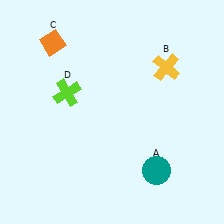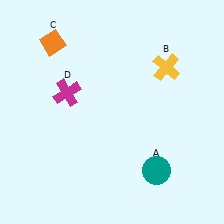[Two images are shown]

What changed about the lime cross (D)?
In Image 1, D is lime. In Image 2, it changed to magenta.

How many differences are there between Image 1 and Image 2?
There is 1 difference between the two images.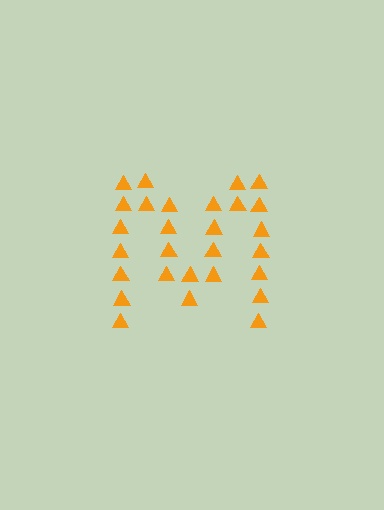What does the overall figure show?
The overall figure shows the letter M.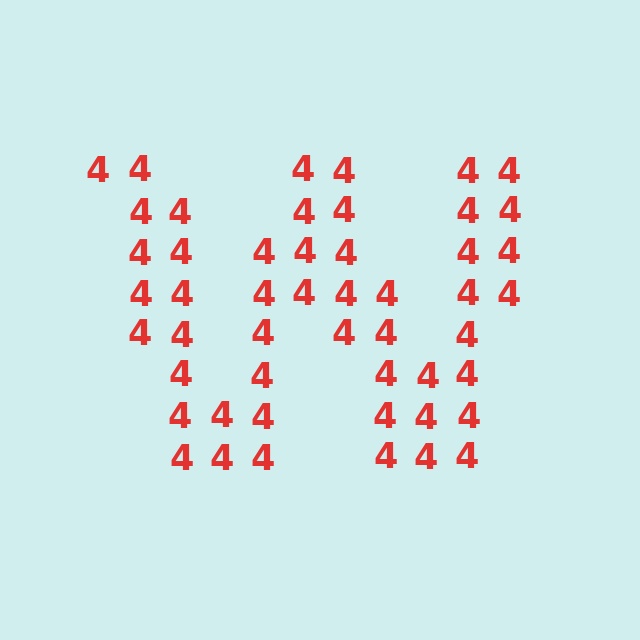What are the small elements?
The small elements are digit 4's.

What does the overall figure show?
The overall figure shows the letter W.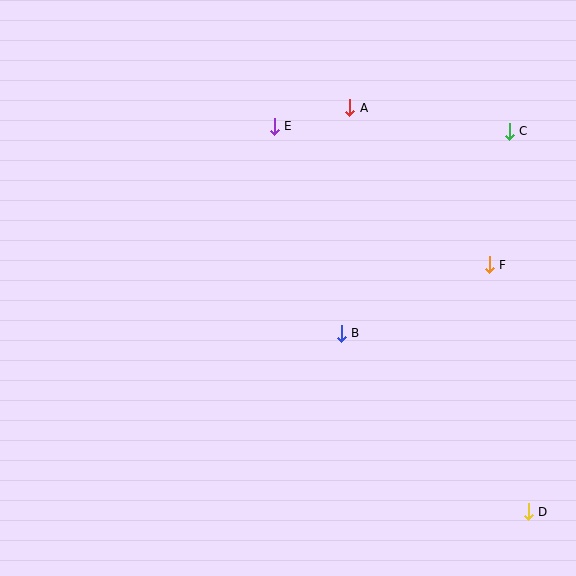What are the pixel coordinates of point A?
Point A is at (350, 108).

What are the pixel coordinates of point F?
Point F is at (489, 265).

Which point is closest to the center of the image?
Point B at (341, 333) is closest to the center.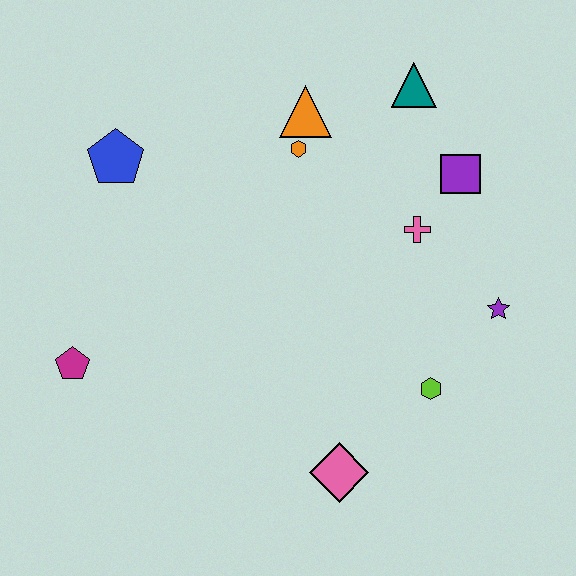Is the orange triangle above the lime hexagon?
Yes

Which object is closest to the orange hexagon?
The orange triangle is closest to the orange hexagon.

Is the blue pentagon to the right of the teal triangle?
No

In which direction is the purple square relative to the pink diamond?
The purple square is above the pink diamond.